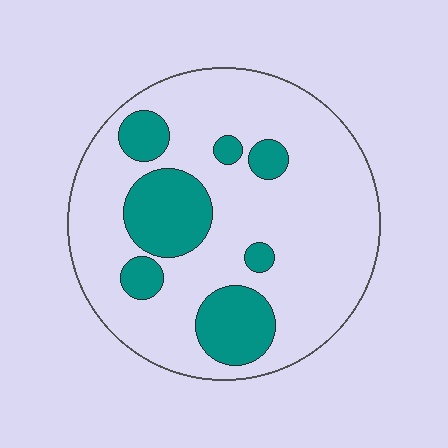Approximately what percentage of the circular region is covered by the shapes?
Approximately 25%.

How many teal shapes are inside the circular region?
7.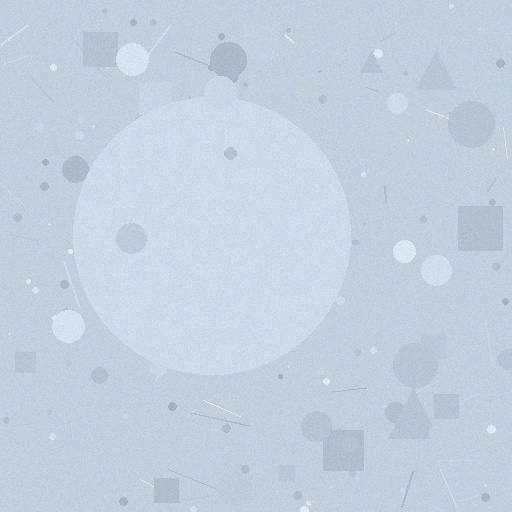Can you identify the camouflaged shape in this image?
The camouflaged shape is a circle.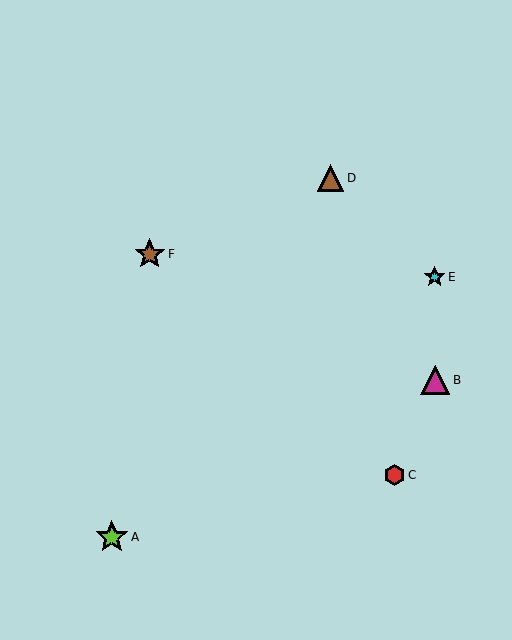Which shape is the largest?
The lime star (labeled A) is the largest.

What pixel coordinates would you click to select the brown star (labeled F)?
Click at (150, 254) to select the brown star F.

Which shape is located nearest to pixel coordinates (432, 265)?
The cyan star (labeled E) at (435, 277) is nearest to that location.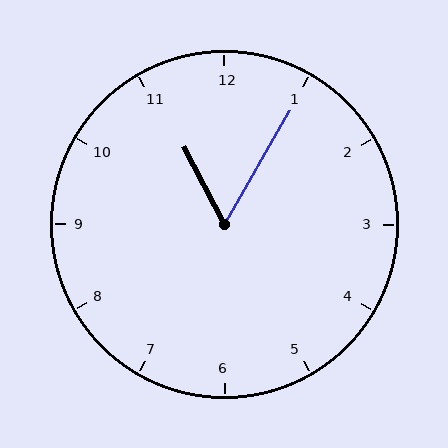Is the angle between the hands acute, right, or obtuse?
It is acute.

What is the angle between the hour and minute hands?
Approximately 58 degrees.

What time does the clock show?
11:05.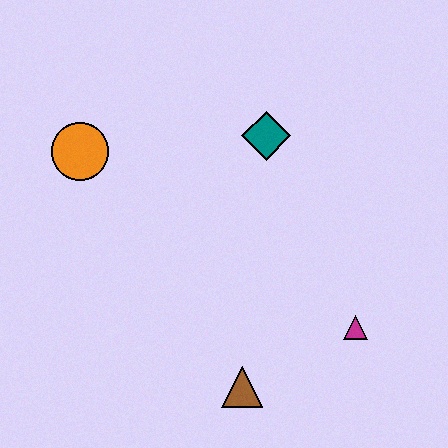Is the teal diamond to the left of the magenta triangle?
Yes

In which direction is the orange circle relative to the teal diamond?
The orange circle is to the left of the teal diamond.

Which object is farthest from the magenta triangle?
The orange circle is farthest from the magenta triangle.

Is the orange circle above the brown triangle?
Yes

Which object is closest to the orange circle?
The teal diamond is closest to the orange circle.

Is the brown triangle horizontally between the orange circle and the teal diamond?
Yes